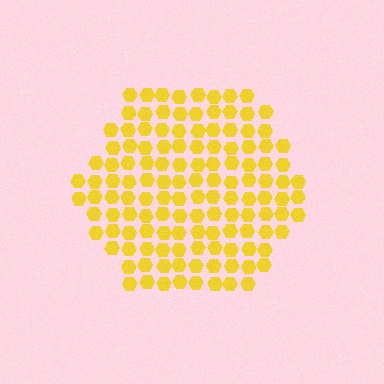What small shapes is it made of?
It is made of small hexagons.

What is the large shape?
The large shape is a hexagon.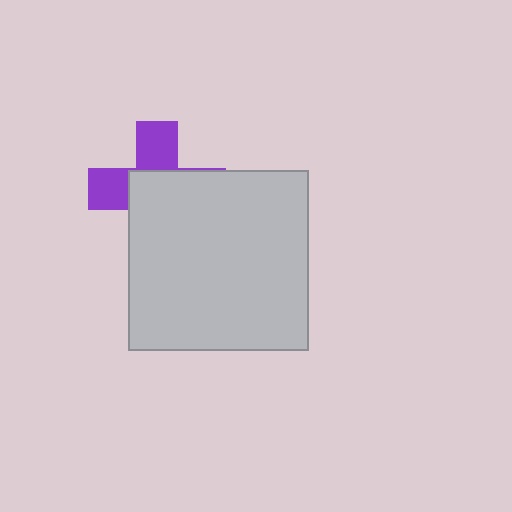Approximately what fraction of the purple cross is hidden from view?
Roughly 61% of the purple cross is hidden behind the light gray square.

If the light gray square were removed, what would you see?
You would see the complete purple cross.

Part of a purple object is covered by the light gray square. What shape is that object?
It is a cross.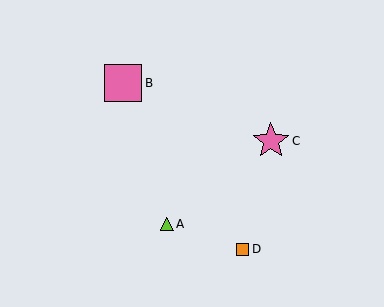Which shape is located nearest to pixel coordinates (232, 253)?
The orange square (labeled D) at (242, 249) is nearest to that location.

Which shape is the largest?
The pink square (labeled B) is the largest.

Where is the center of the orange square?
The center of the orange square is at (242, 249).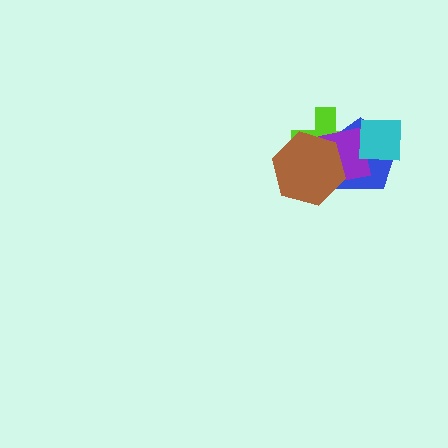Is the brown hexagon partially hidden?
No, no other shape covers it.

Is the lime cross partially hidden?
Yes, it is partially covered by another shape.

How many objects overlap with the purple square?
4 objects overlap with the purple square.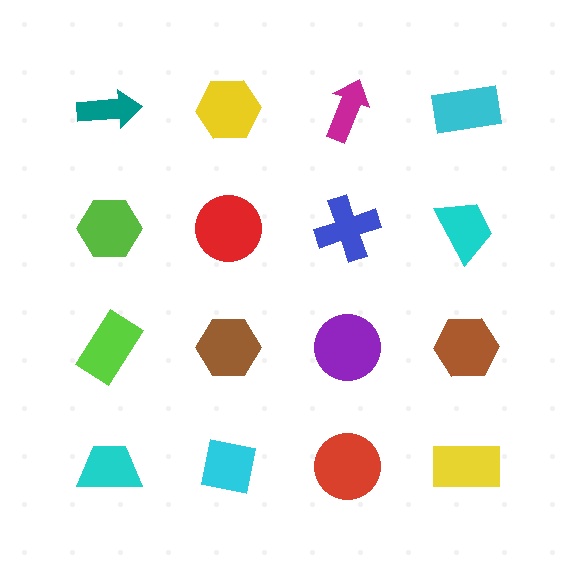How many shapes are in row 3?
4 shapes.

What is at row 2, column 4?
A cyan trapezoid.